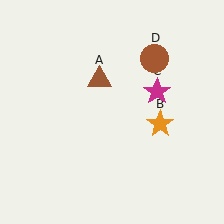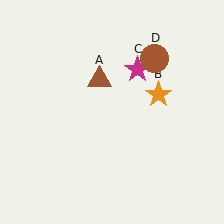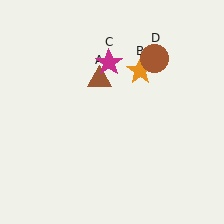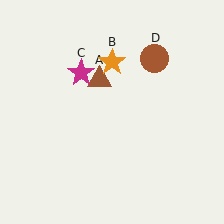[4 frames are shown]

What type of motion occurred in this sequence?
The orange star (object B), magenta star (object C) rotated counterclockwise around the center of the scene.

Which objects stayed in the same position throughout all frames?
Brown triangle (object A) and brown circle (object D) remained stationary.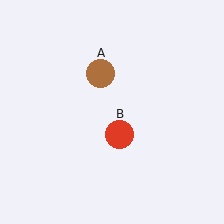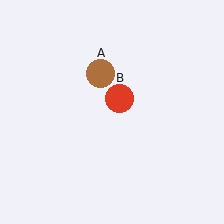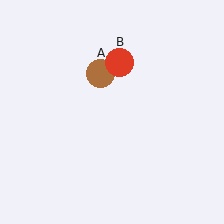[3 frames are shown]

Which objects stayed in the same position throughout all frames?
Brown circle (object A) remained stationary.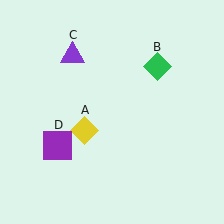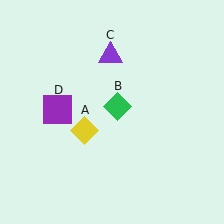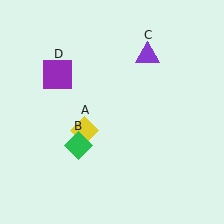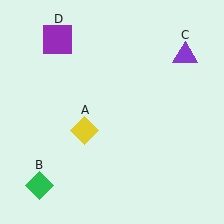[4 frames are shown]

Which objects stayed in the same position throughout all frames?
Yellow diamond (object A) remained stationary.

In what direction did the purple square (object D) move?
The purple square (object D) moved up.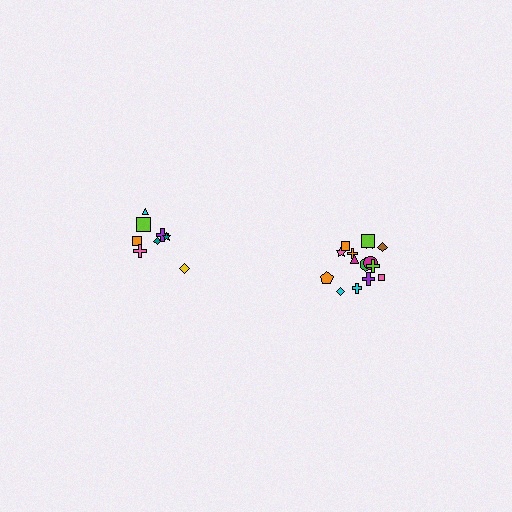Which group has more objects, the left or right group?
The right group.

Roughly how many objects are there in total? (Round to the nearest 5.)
Roughly 25 objects in total.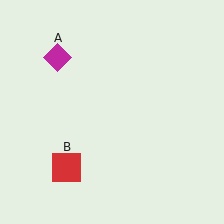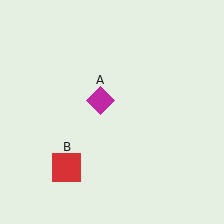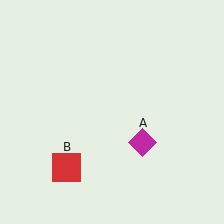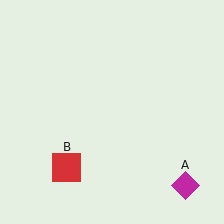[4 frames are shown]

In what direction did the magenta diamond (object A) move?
The magenta diamond (object A) moved down and to the right.